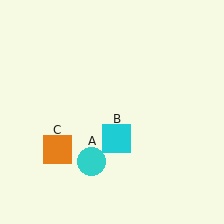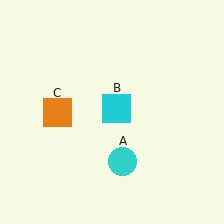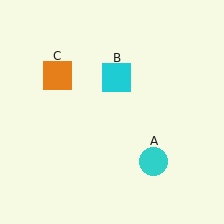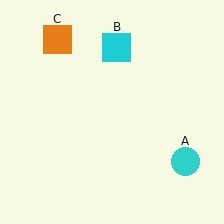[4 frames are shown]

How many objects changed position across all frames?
3 objects changed position: cyan circle (object A), cyan square (object B), orange square (object C).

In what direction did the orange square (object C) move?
The orange square (object C) moved up.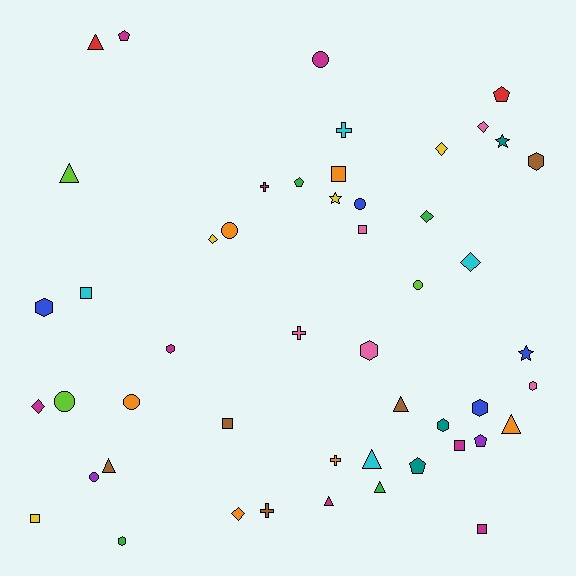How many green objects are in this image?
There are 4 green objects.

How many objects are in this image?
There are 50 objects.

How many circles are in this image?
There are 7 circles.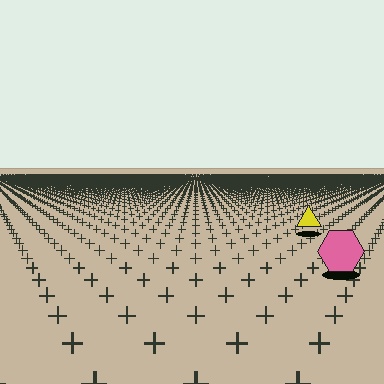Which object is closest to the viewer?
The pink hexagon is closest. The texture marks near it are larger and more spread out.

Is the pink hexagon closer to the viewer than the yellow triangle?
Yes. The pink hexagon is closer — you can tell from the texture gradient: the ground texture is coarser near it.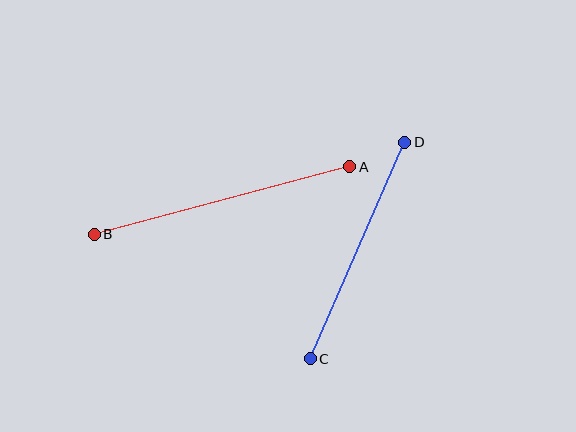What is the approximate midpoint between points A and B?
The midpoint is at approximately (222, 201) pixels.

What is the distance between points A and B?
The distance is approximately 264 pixels.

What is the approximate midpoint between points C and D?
The midpoint is at approximately (358, 251) pixels.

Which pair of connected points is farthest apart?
Points A and B are farthest apart.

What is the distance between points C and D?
The distance is approximately 236 pixels.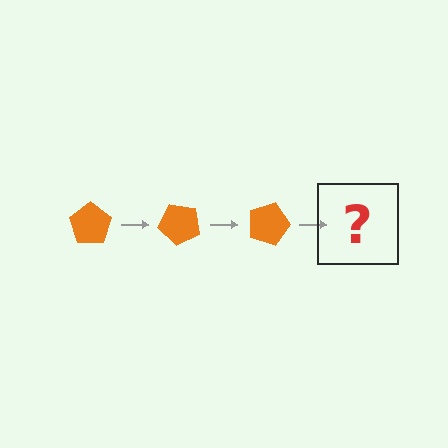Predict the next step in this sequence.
The next step is an orange pentagon rotated 135 degrees.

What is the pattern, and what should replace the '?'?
The pattern is that the pentagon rotates 45 degrees each step. The '?' should be an orange pentagon rotated 135 degrees.